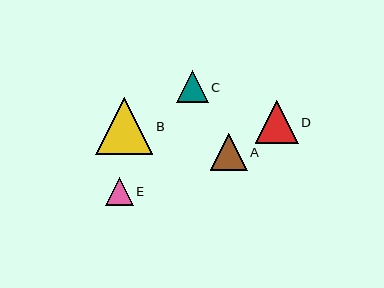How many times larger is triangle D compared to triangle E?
Triangle D is approximately 1.6 times the size of triangle E.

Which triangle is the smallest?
Triangle E is the smallest with a size of approximately 28 pixels.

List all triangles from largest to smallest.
From largest to smallest: B, D, A, C, E.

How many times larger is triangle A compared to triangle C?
Triangle A is approximately 1.2 times the size of triangle C.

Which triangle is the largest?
Triangle B is the largest with a size of approximately 57 pixels.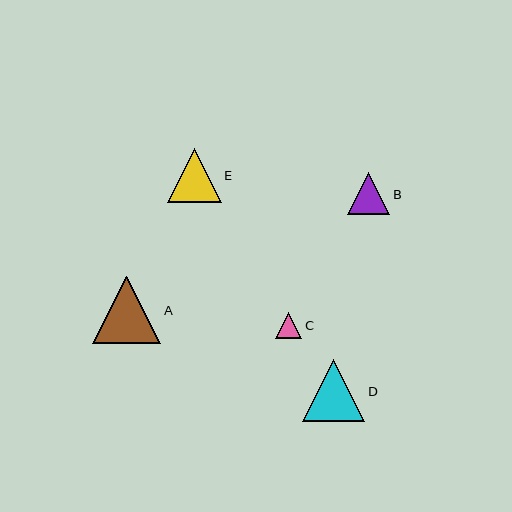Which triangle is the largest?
Triangle A is the largest with a size of approximately 68 pixels.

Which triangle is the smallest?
Triangle C is the smallest with a size of approximately 26 pixels.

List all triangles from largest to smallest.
From largest to smallest: A, D, E, B, C.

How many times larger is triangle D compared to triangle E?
Triangle D is approximately 1.2 times the size of triangle E.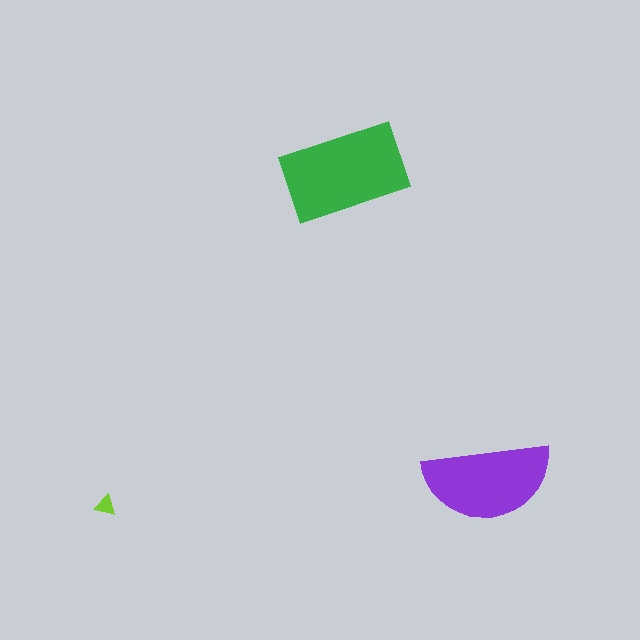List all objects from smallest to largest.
The lime triangle, the purple semicircle, the green rectangle.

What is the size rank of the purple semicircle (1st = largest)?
2nd.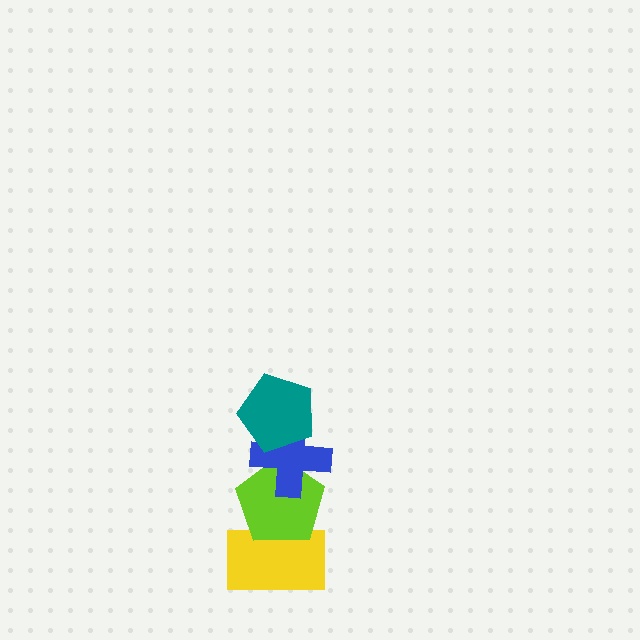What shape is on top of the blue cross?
The teal pentagon is on top of the blue cross.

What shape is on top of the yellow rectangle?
The lime pentagon is on top of the yellow rectangle.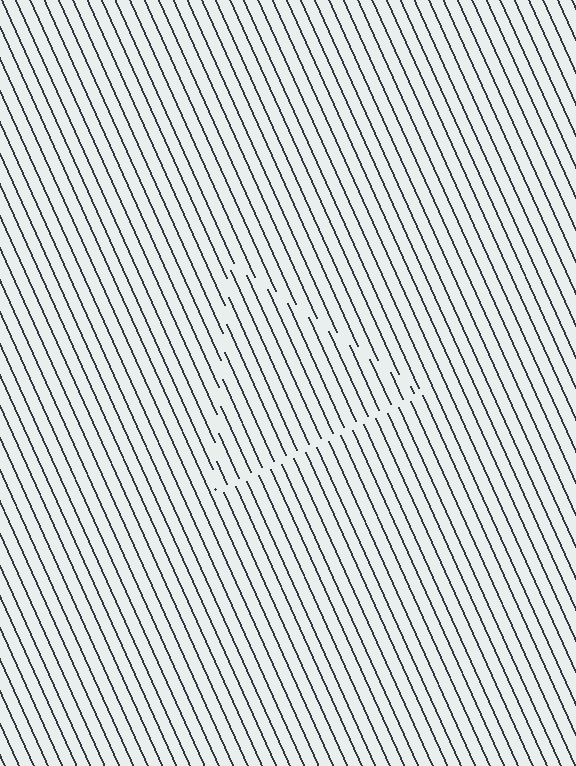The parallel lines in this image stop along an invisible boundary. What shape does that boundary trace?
An illusory triangle. The interior of the shape contains the same grating, shifted by half a period — the contour is defined by the phase discontinuity where line-ends from the inner and outer gratings abut.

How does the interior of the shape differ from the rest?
The interior of the shape contains the same grating, shifted by half a period — the contour is defined by the phase discontinuity where line-ends from the inner and outer gratings abut.